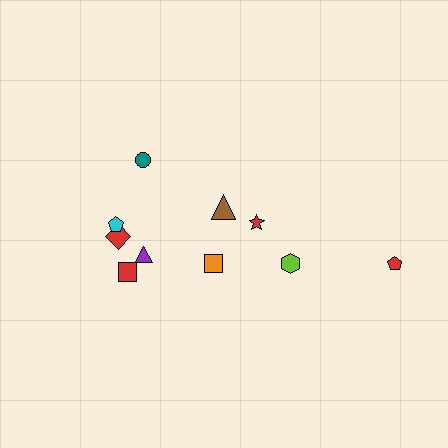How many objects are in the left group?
There are 6 objects.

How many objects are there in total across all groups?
There are 10 objects.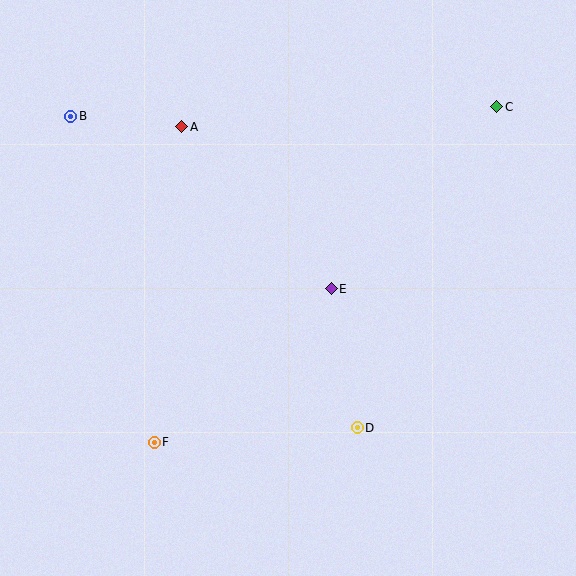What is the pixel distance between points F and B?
The distance between F and B is 337 pixels.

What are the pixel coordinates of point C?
Point C is at (497, 107).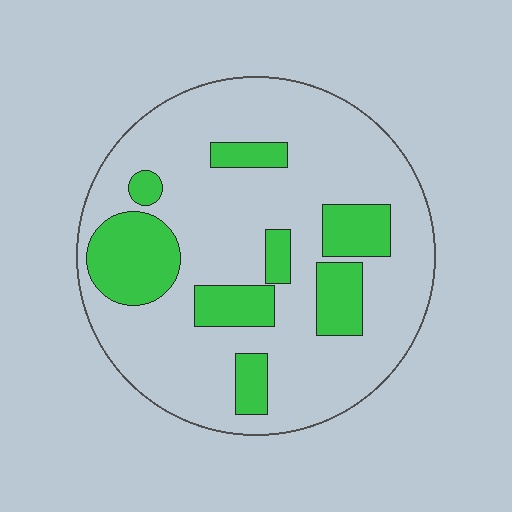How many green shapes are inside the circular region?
8.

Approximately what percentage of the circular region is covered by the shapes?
Approximately 25%.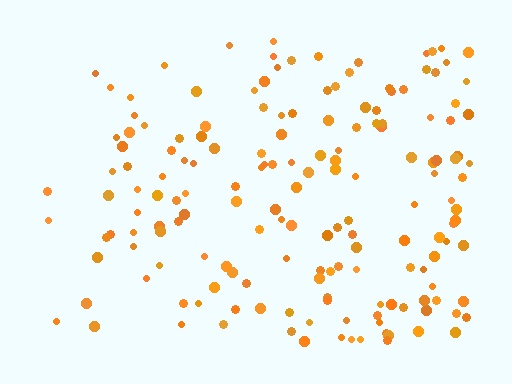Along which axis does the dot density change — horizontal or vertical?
Horizontal.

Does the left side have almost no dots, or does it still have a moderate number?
Still a moderate number, just noticeably fewer than the right.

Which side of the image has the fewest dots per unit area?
The left.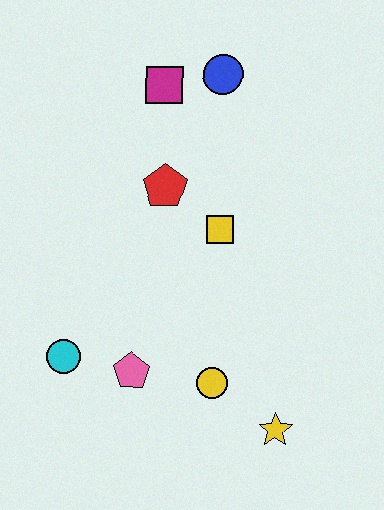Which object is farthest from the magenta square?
The yellow star is farthest from the magenta square.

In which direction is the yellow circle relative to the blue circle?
The yellow circle is below the blue circle.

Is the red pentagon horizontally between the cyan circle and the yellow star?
Yes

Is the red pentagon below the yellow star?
No